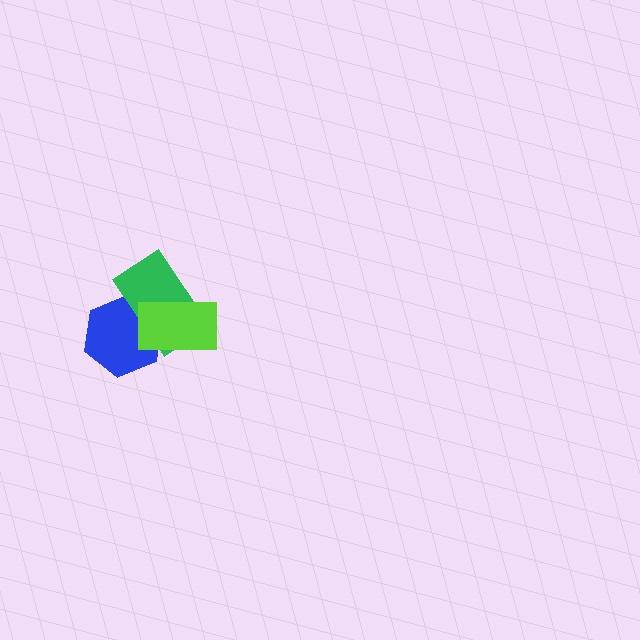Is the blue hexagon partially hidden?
Yes, it is partially covered by another shape.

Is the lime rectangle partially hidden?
No, no other shape covers it.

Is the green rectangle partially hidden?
Yes, it is partially covered by another shape.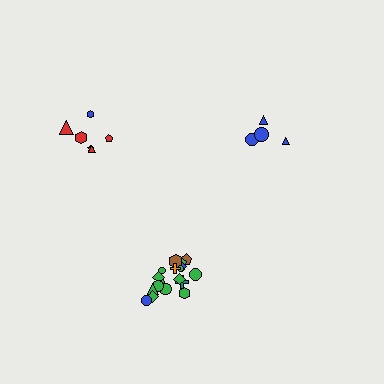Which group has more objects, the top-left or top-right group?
The top-left group.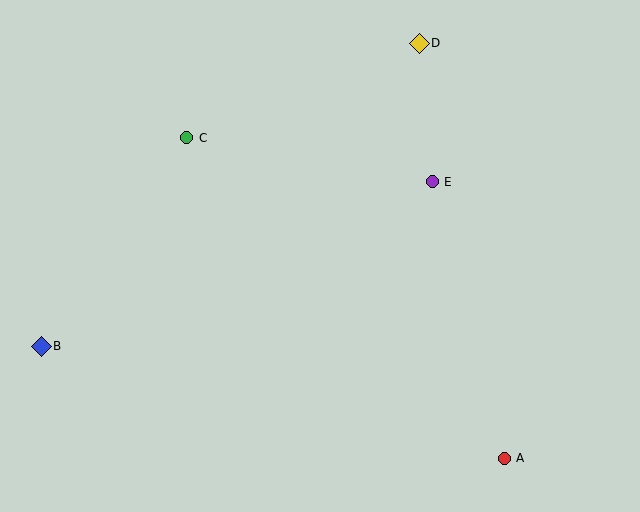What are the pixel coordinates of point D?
Point D is at (419, 43).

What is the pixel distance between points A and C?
The distance between A and C is 452 pixels.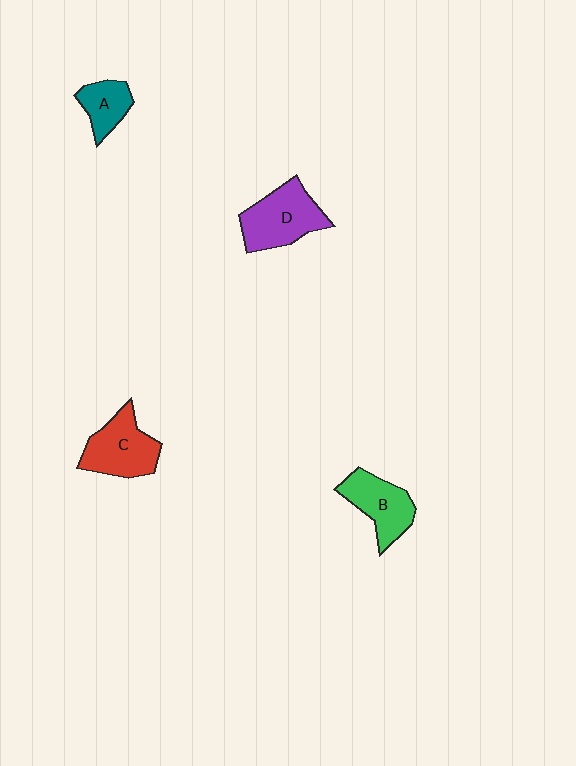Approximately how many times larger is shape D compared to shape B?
Approximately 1.2 times.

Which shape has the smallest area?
Shape A (teal).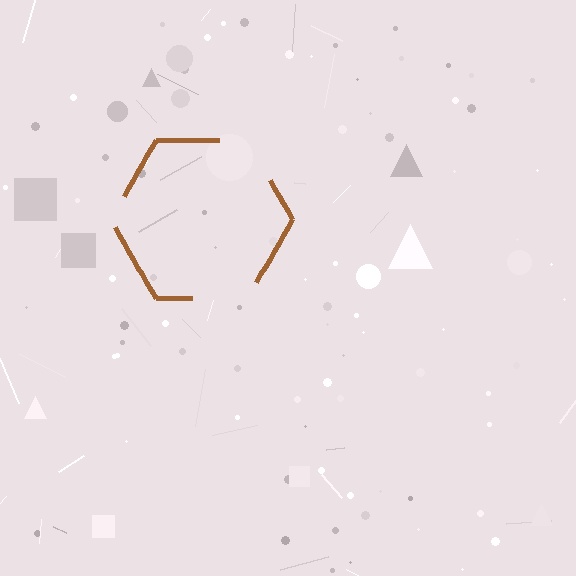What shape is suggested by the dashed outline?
The dashed outline suggests a hexagon.